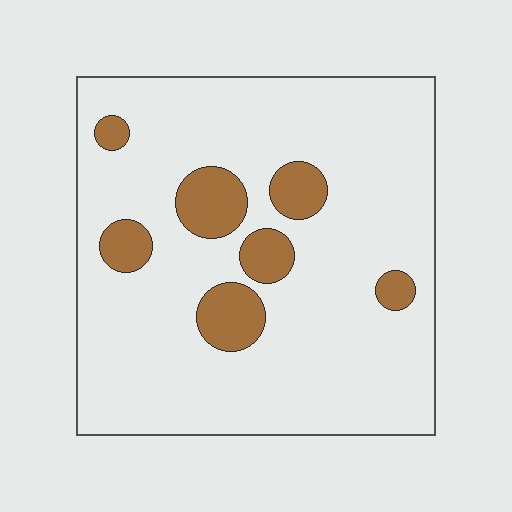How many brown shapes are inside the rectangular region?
7.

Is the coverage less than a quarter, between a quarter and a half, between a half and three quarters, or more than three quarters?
Less than a quarter.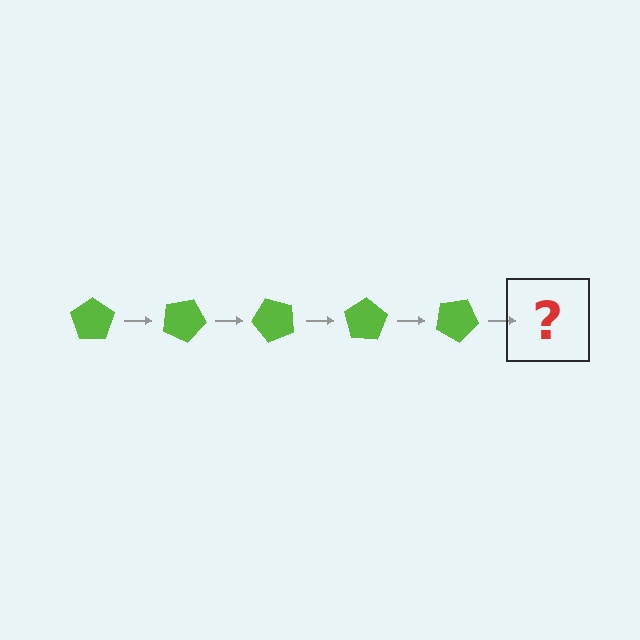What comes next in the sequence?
The next element should be a lime pentagon rotated 125 degrees.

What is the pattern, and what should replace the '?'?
The pattern is that the pentagon rotates 25 degrees each step. The '?' should be a lime pentagon rotated 125 degrees.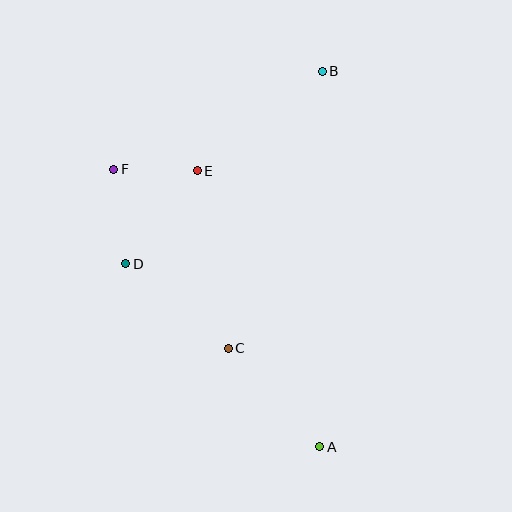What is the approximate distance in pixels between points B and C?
The distance between B and C is approximately 293 pixels.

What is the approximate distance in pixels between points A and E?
The distance between A and E is approximately 302 pixels.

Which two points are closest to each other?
Points E and F are closest to each other.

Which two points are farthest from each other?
Points A and B are farthest from each other.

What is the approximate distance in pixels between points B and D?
The distance between B and D is approximately 275 pixels.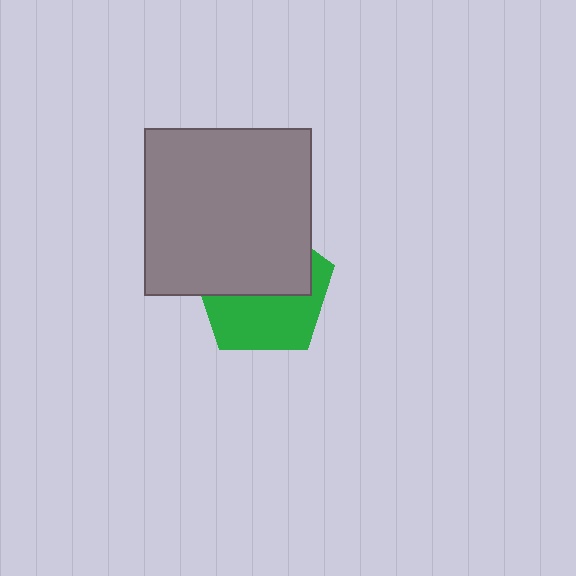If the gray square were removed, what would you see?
You would see the complete green pentagon.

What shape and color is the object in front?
The object in front is a gray square.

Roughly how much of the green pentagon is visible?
About half of it is visible (roughly 48%).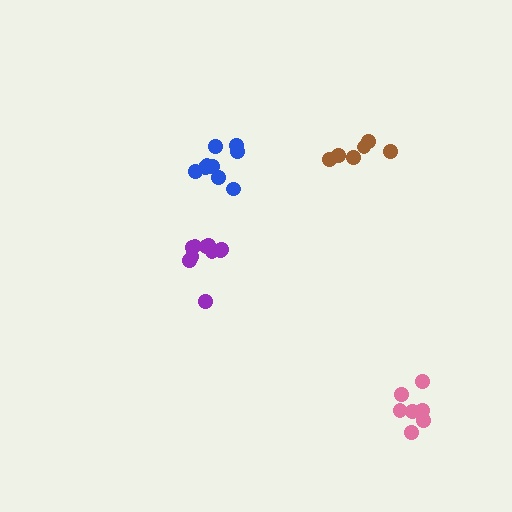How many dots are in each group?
Group 1: 9 dots, Group 2: 6 dots, Group 3: 11 dots, Group 4: 7 dots (33 total).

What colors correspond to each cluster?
The clusters are colored: blue, brown, purple, pink.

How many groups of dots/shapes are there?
There are 4 groups.